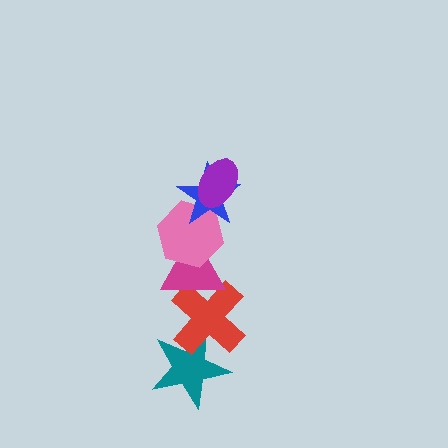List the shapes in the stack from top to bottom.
From top to bottom: the purple ellipse, the blue star, the pink hexagon, the magenta triangle, the red cross, the teal star.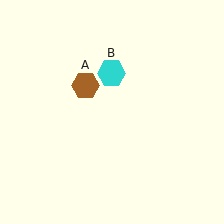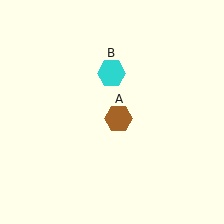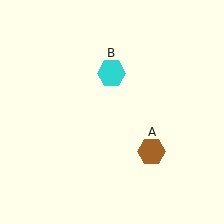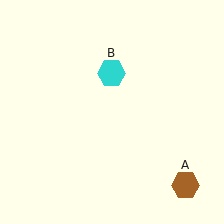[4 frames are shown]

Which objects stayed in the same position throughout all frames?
Cyan hexagon (object B) remained stationary.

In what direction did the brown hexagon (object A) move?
The brown hexagon (object A) moved down and to the right.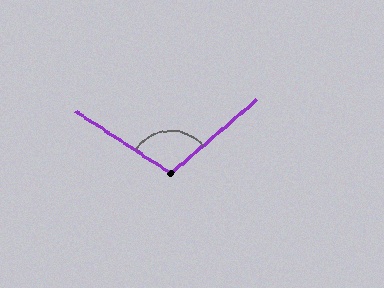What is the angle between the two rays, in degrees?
Approximately 106 degrees.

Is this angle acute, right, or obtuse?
It is obtuse.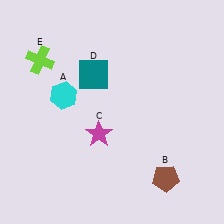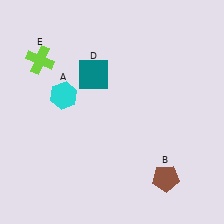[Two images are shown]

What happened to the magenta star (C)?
The magenta star (C) was removed in Image 2. It was in the bottom-left area of Image 1.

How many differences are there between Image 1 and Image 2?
There is 1 difference between the two images.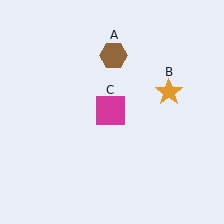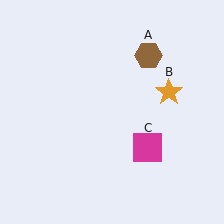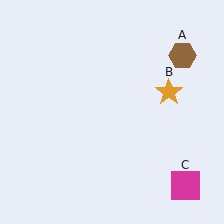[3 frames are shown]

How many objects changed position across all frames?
2 objects changed position: brown hexagon (object A), magenta square (object C).